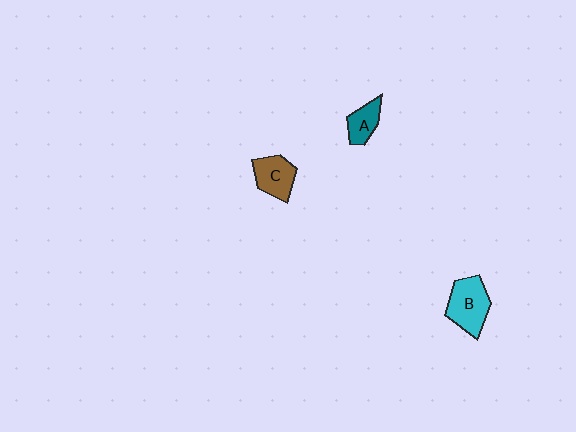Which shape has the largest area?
Shape B (cyan).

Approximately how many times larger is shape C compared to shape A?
Approximately 1.3 times.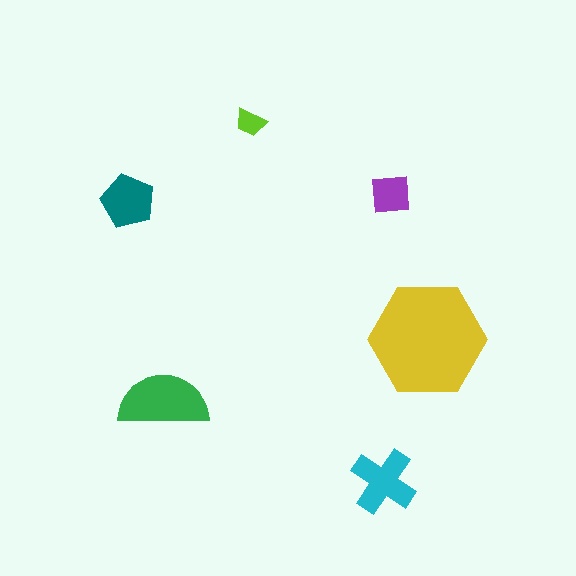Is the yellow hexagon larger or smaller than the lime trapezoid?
Larger.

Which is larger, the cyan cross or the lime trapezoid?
The cyan cross.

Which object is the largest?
The yellow hexagon.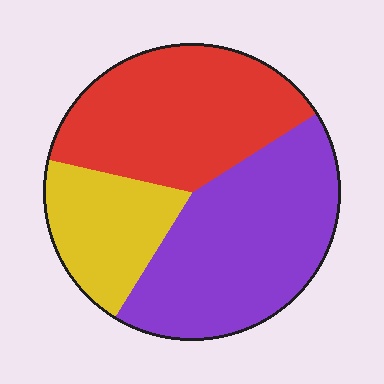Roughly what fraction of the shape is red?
Red covers about 40% of the shape.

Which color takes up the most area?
Purple, at roughly 45%.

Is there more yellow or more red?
Red.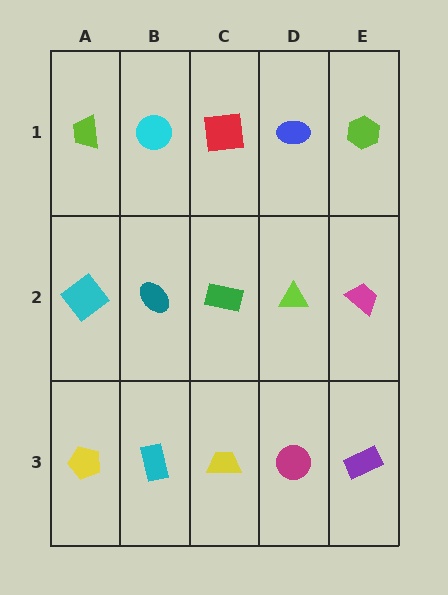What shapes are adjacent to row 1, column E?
A magenta trapezoid (row 2, column E), a blue ellipse (row 1, column D).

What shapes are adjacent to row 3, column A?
A cyan diamond (row 2, column A), a cyan rectangle (row 3, column B).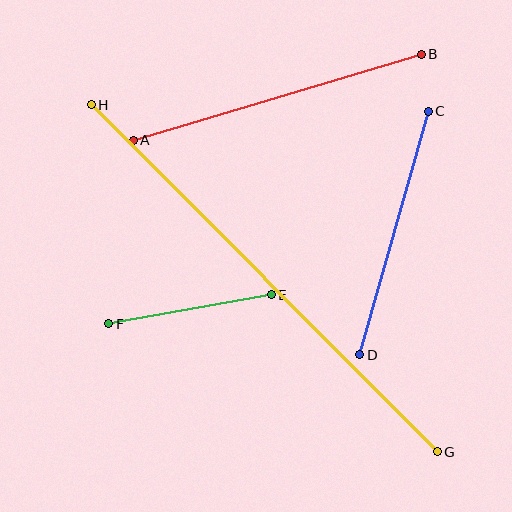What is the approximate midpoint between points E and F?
The midpoint is at approximately (190, 309) pixels.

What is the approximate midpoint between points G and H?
The midpoint is at approximately (264, 278) pixels.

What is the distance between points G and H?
The distance is approximately 490 pixels.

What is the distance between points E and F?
The distance is approximately 165 pixels.